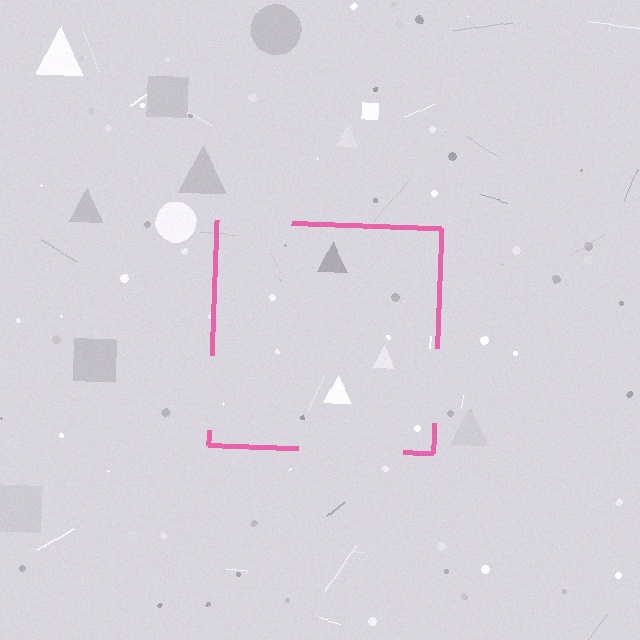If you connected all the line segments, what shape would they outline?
They would outline a square.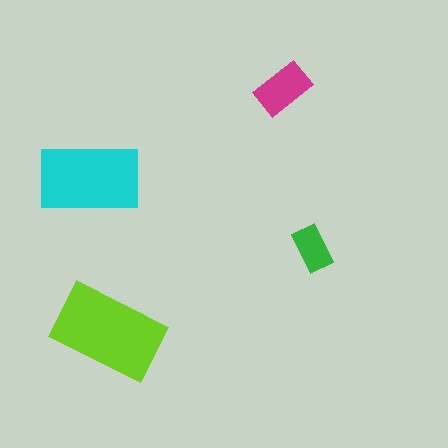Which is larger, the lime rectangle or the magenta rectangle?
The lime one.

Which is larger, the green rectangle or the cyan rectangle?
The cyan one.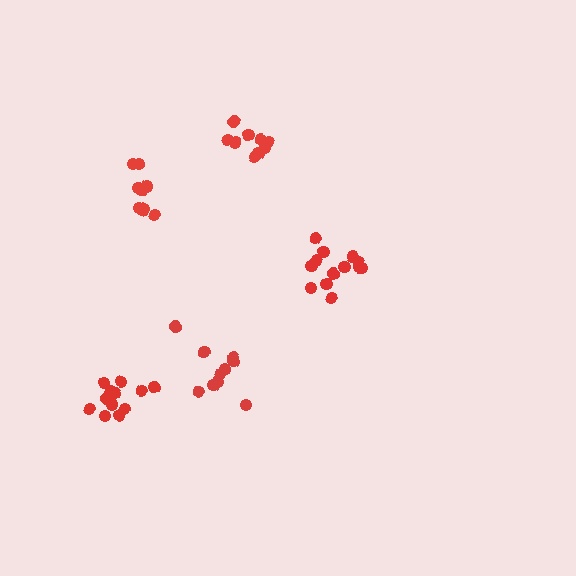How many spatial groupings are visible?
There are 5 spatial groupings.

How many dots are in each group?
Group 1: 12 dots, Group 2: 9 dots, Group 3: 11 dots, Group 4: 9 dots, Group 5: 13 dots (54 total).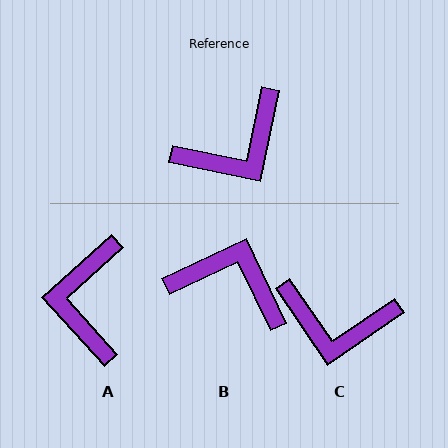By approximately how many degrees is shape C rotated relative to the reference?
Approximately 44 degrees clockwise.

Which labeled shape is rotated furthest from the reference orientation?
B, about 127 degrees away.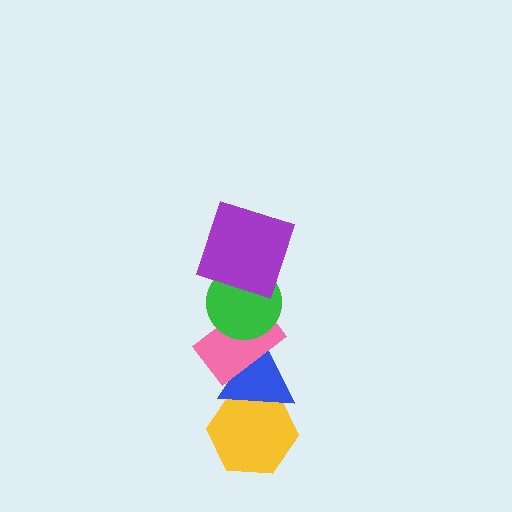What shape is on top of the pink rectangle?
The green circle is on top of the pink rectangle.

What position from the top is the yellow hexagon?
The yellow hexagon is 5th from the top.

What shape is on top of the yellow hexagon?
The blue triangle is on top of the yellow hexagon.